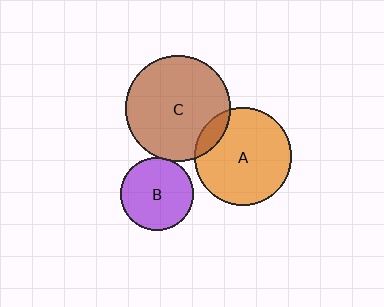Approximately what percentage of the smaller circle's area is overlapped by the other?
Approximately 5%.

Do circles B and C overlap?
Yes.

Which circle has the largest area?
Circle C (brown).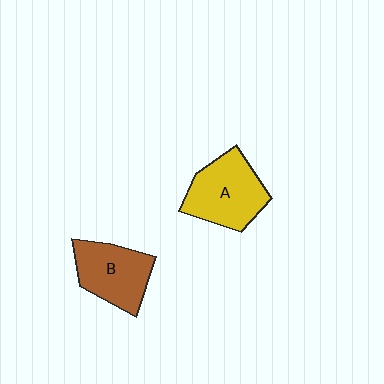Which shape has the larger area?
Shape A (yellow).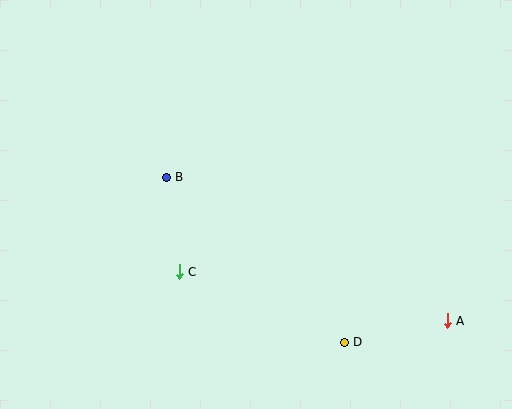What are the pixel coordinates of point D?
Point D is at (344, 342).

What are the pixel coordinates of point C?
Point C is at (179, 272).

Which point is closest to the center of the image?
Point B at (166, 177) is closest to the center.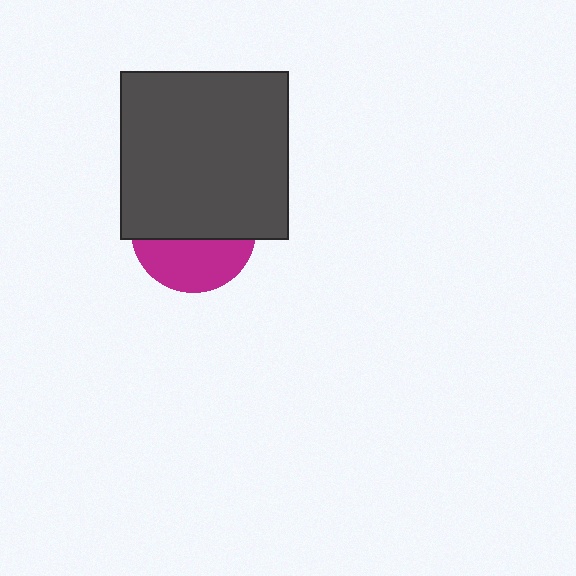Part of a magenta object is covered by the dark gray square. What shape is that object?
It is a circle.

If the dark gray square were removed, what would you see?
You would see the complete magenta circle.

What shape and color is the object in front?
The object in front is a dark gray square.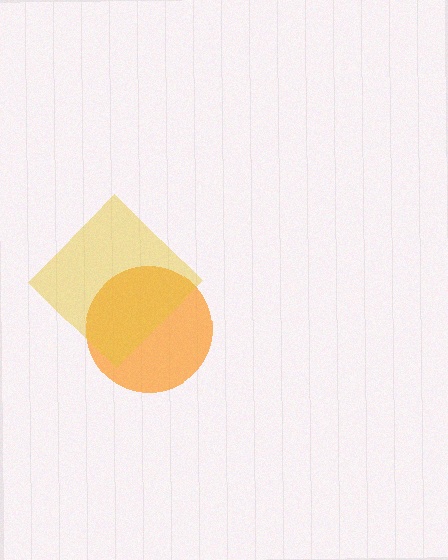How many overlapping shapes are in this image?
There are 2 overlapping shapes in the image.